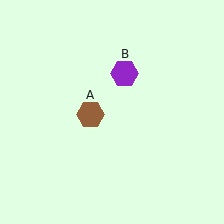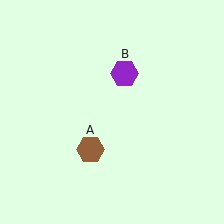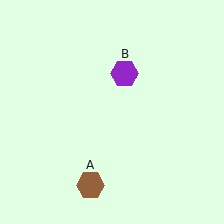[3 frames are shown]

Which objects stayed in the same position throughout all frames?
Purple hexagon (object B) remained stationary.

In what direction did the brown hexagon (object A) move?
The brown hexagon (object A) moved down.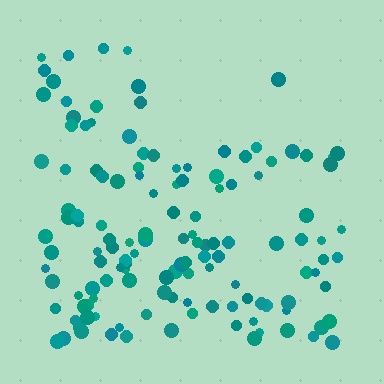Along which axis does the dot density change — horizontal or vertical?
Vertical.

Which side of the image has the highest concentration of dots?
The bottom.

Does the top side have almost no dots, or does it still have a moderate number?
Still a moderate number, just noticeably fewer than the bottom.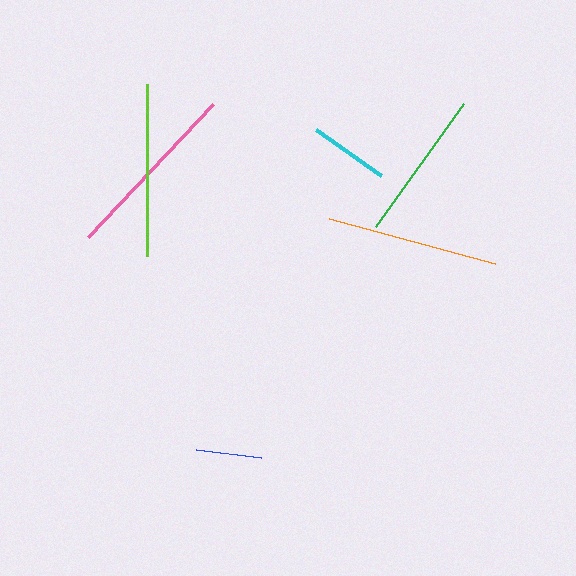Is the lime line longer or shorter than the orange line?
The orange line is longer than the lime line.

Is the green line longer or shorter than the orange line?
The orange line is longer than the green line.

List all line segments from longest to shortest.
From longest to shortest: pink, orange, lime, green, cyan, blue.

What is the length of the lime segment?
The lime segment is approximately 171 pixels long.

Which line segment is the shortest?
The blue line is the shortest at approximately 65 pixels.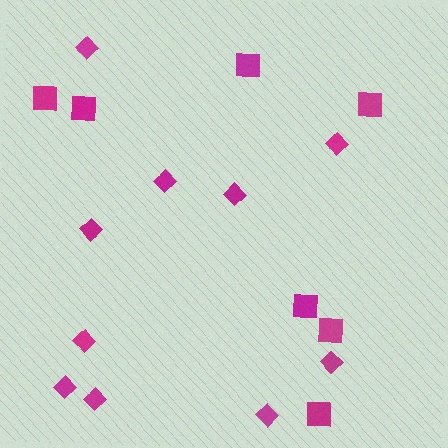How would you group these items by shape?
There are 2 groups: one group of diamonds (10) and one group of squares (7).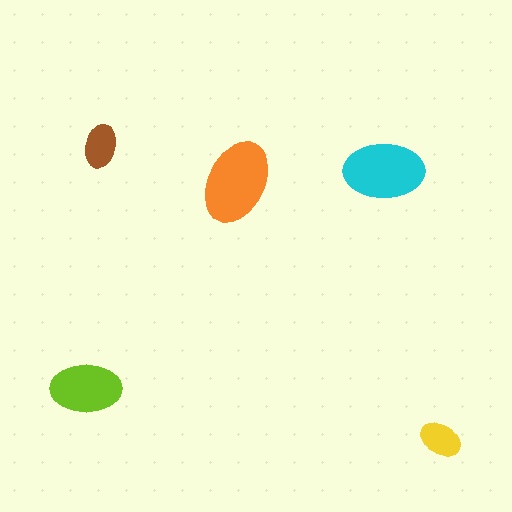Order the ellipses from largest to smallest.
the orange one, the cyan one, the lime one, the brown one, the yellow one.